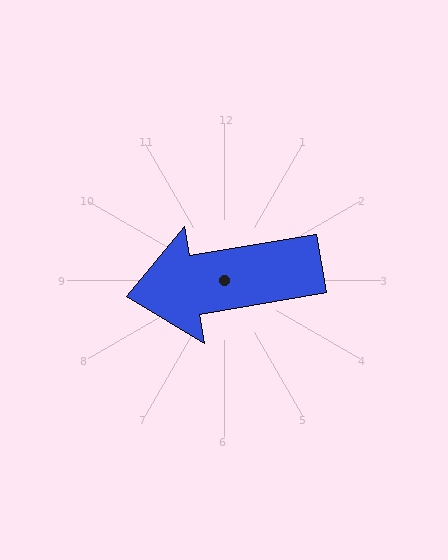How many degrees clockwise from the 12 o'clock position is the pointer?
Approximately 260 degrees.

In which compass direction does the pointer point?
West.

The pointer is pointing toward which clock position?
Roughly 9 o'clock.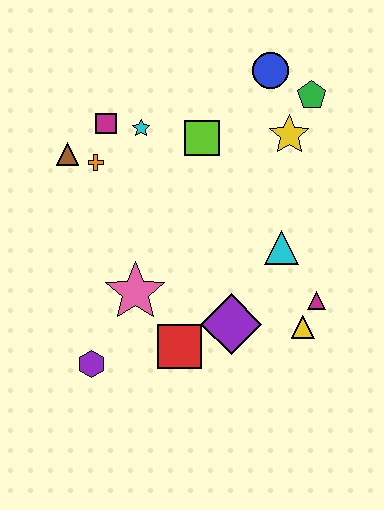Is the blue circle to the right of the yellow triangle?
No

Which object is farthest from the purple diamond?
The blue circle is farthest from the purple diamond.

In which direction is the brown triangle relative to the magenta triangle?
The brown triangle is to the left of the magenta triangle.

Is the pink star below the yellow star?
Yes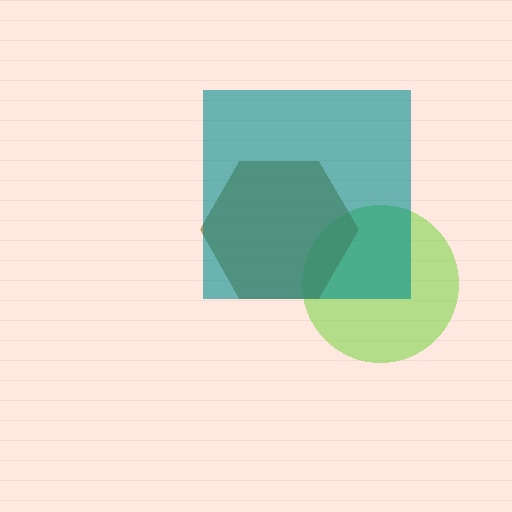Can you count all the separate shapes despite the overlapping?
Yes, there are 3 separate shapes.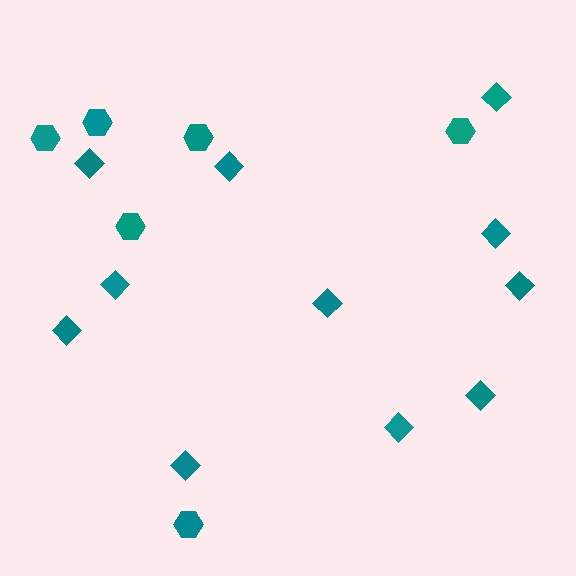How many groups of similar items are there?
There are 2 groups: one group of diamonds (11) and one group of hexagons (6).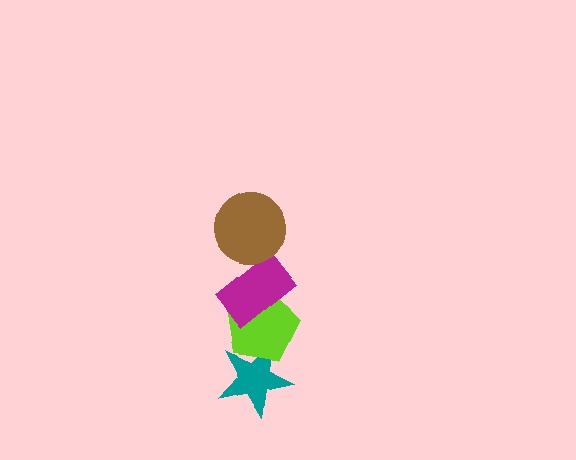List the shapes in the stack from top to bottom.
From top to bottom: the brown circle, the magenta rectangle, the lime pentagon, the teal star.